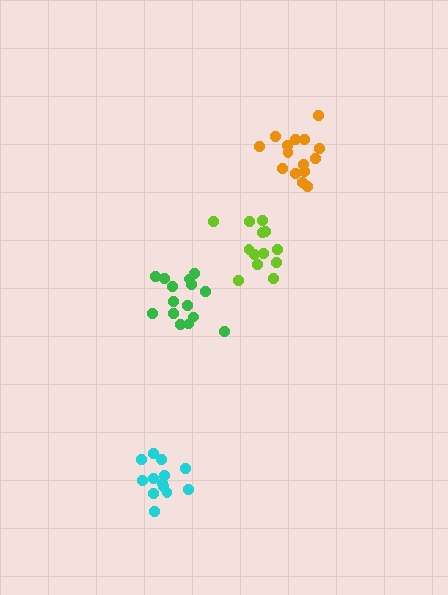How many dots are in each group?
Group 1: 13 dots, Group 2: 15 dots, Group 3: 15 dots, Group 4: 13 dots (56 total).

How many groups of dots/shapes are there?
There are 4 groups.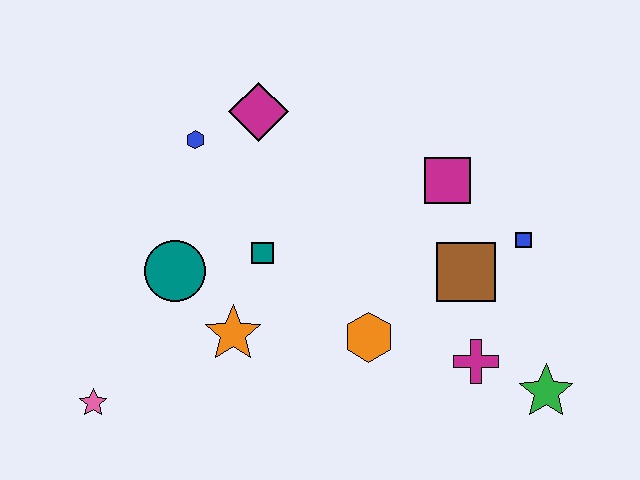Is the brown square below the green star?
No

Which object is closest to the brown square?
The blue square is closest to the brown square.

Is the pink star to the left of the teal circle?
Yes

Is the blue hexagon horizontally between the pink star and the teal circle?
No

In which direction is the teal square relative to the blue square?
The teal square is to the left of the blue square.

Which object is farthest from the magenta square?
The pink star is farthest from the magenta square.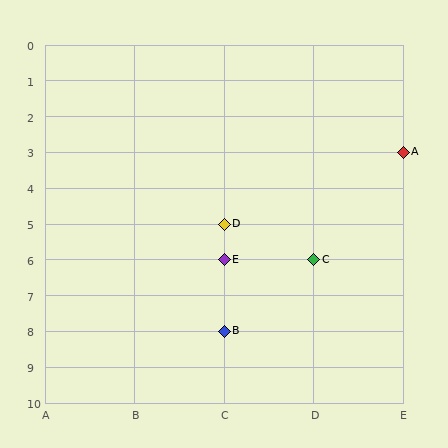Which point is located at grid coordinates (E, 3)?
Point A is at (E, 3).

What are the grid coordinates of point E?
Point E is at grid coordinates (C, 6).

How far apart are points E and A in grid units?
Points E and A are 2 columns and 3 rows apart (about 3.6 grid units diagonally).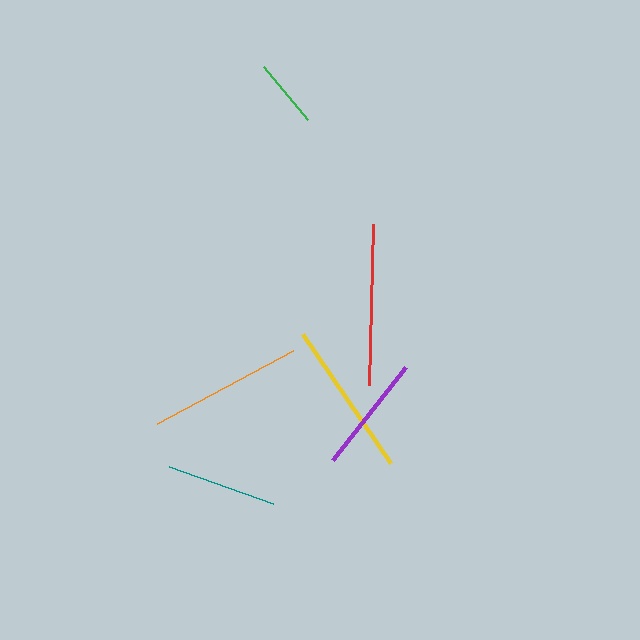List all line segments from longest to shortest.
From longest to shortest: red, yellow, orange, purple, teal, green.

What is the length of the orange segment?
The orange segment is approximately 154 pixels long.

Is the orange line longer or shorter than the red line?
The red line is longer than the orange line.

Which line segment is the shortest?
The green line is the shortest at approximately 69 pixels.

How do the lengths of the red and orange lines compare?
The red and orange lines are approximately the same length.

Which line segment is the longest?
The red line is the longest at approximately 162 pixels.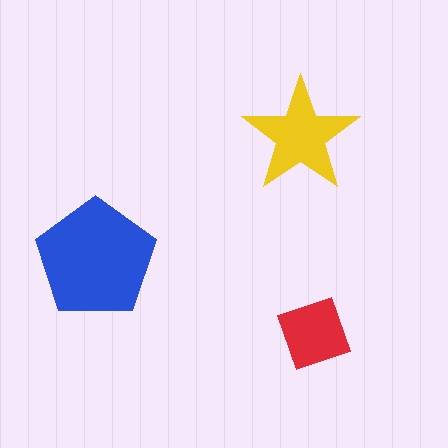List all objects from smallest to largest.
The red diamond, the yellow star, the blue pentagon.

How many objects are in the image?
There are 3 objects in the image.